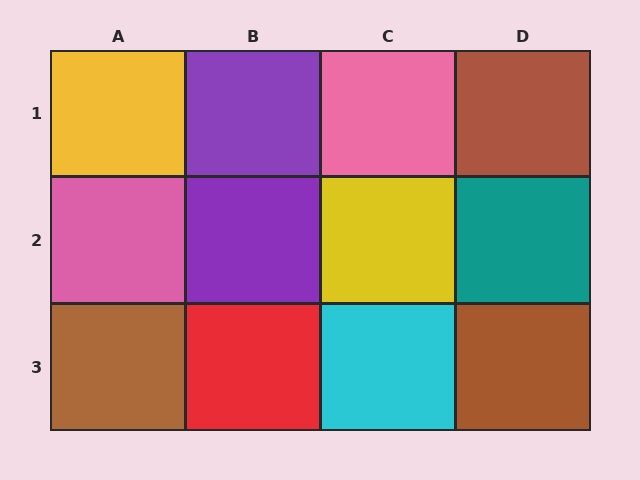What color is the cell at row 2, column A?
Pink.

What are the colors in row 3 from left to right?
Brown, red, cyan, brown.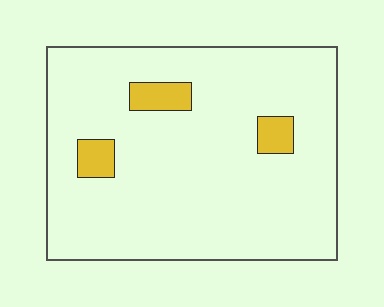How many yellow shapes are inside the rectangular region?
3.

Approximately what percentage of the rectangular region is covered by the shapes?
Approximately 10%.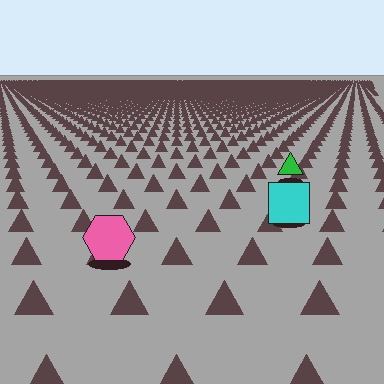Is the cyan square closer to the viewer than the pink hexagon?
No. The pink hexagon is closer — you can tell from the texture gradient: the ground texture is coarser near it.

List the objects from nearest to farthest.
From nearest to farthest: the pink hexagon, the cyan square, the green triangle.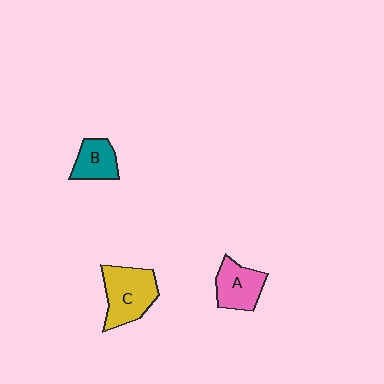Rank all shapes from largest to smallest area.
From largest to smallest: C (yellow), A (pink), B (teal).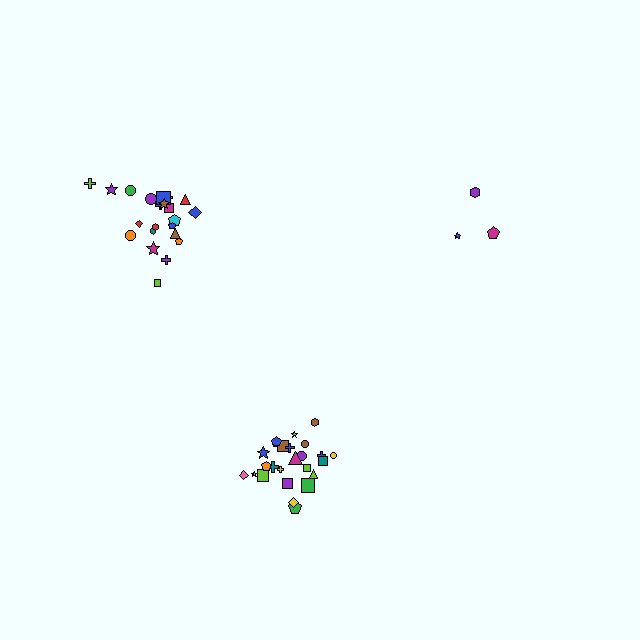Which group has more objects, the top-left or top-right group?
The top-left group.